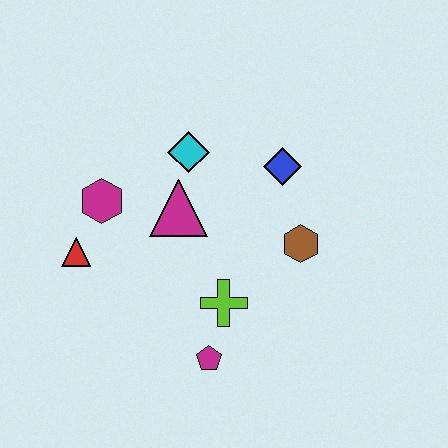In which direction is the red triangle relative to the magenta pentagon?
The red triangle is to the left of the magenta pentagon.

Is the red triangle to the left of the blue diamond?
Yes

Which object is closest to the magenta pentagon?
The lime cross is closest to the magenta pentagon.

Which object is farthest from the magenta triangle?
The magenta pentagon is farthest from the magenta triangle.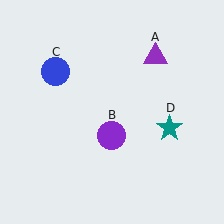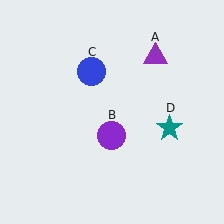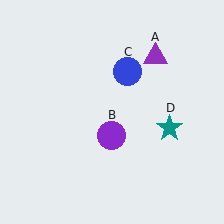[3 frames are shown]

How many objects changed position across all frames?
1 object changed position: blue circle (object C).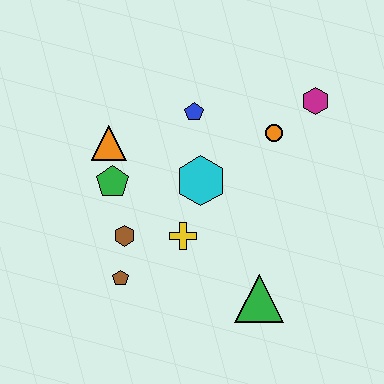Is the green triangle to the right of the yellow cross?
Yes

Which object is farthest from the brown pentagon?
The magenta hexagon is farthest from the brown pentagon.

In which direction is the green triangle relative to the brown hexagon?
The green triangle is to the right of the brown hexagon.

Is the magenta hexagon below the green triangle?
No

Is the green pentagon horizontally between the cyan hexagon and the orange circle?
No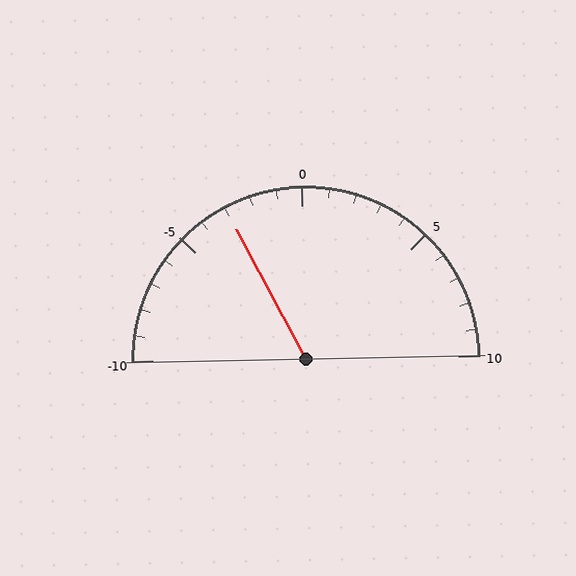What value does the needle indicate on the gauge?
The needle indicates approximately -3.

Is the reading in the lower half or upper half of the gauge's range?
The reading is in the lower half of the range (-10 to 10).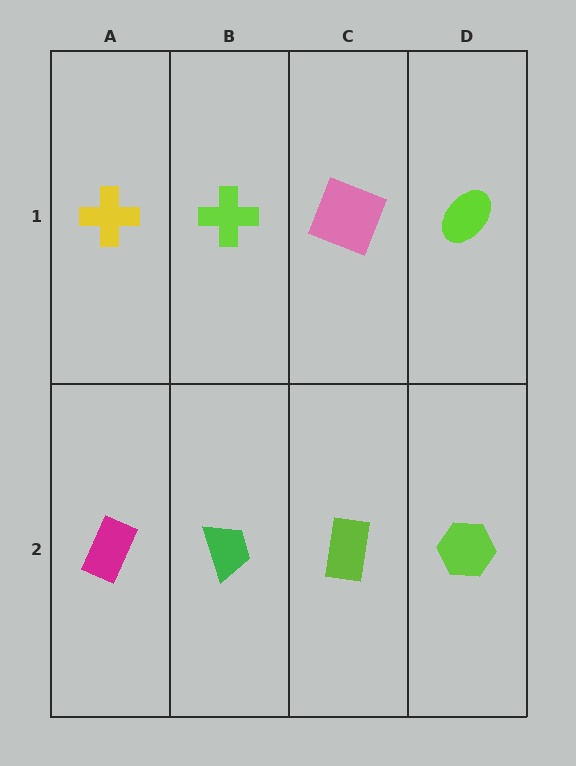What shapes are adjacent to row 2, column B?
A lime cross (row 1, column B), a magenta rectangle (row 2, column A), a lime rectangle (row 2, column C).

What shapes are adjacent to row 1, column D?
A lime hexagon (row 2, column D), a pink square (row 1, column C).